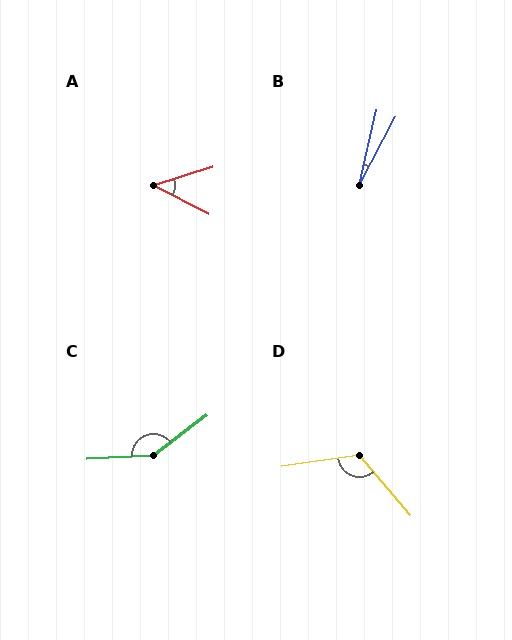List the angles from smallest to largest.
B (15°), A (45°), D (122°), C (146°).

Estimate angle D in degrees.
Approximately 122 degrees.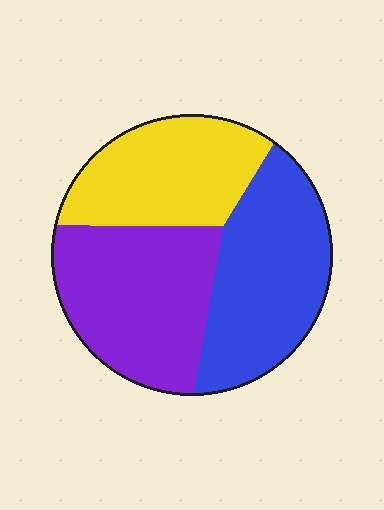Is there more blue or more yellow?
Blue.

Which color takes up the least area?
Yellow, at roughly 30%.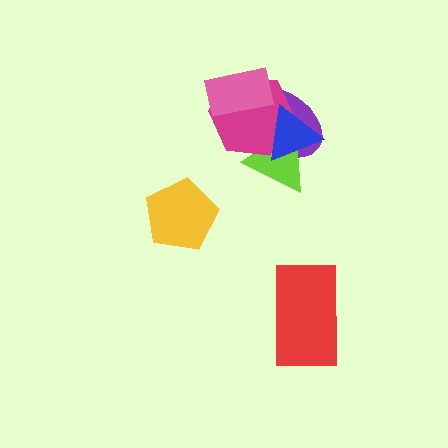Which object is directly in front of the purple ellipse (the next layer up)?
The lime triangle is directly in front of the purple ellipse.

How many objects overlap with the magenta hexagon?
4 objects overlap with the magenta hexagon.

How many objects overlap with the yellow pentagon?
0 objects overlap with the yellow pentagon.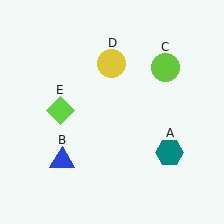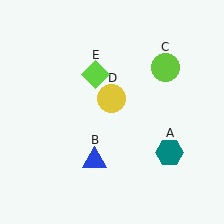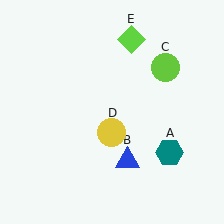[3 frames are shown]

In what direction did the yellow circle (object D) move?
The yellow circle (object D) moved down.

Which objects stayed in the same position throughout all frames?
Teal hexagon (object A) and lime circle (object C) remained stationary.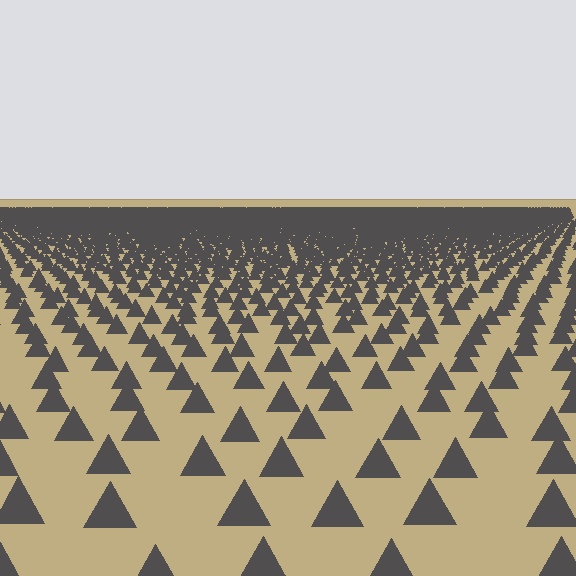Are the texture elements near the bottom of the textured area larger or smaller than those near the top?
Larger. Near the bottom, elements are closer to the viewer and appear at a bigger on-screen size.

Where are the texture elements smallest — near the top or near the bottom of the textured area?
Near the top.